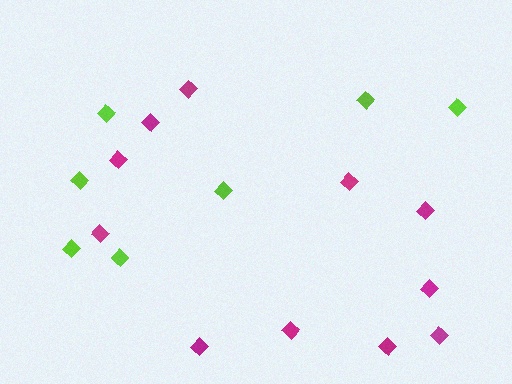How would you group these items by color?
There are 2 groups: one group of magenta diamonds (11) and one group of lime diamonds (7).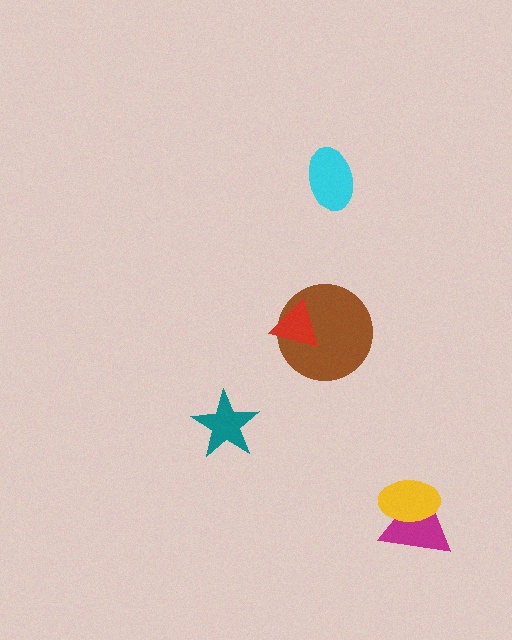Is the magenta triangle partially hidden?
Yes, it is partially covered by another shape.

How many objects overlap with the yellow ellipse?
1 object overlaps with the yellow ellipse.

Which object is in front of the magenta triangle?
The yellow ellipse is in front of the magenta triangle.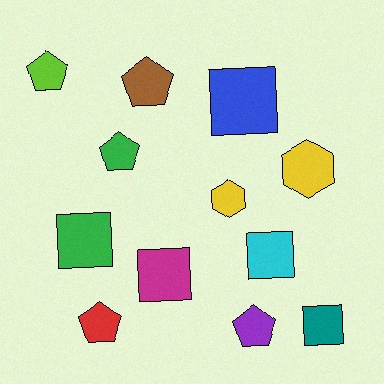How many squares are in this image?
There are 5 squares.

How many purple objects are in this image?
There is 1 purple object.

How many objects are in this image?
There are 12 objects.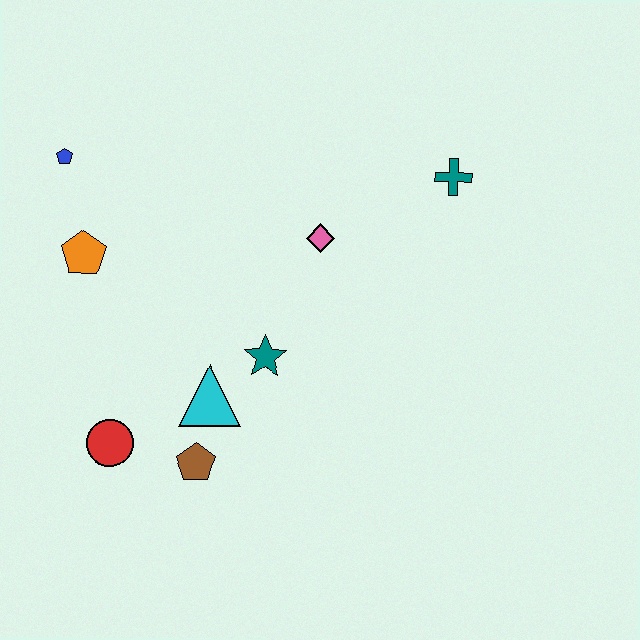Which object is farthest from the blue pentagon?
The teal cross is farthest from the blue pentagon.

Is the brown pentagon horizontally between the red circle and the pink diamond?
Yes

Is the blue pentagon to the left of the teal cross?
Yes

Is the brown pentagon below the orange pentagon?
Yes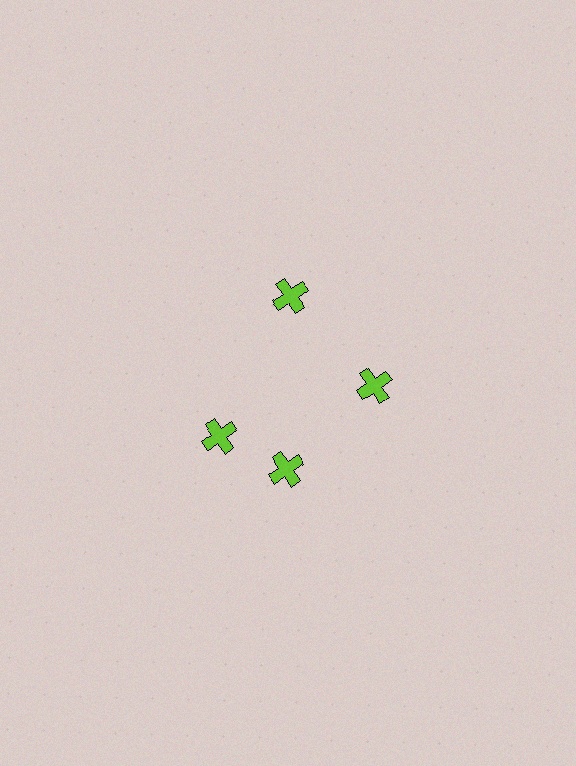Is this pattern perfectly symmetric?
No. The 4 lime crosses are arranged in a ring, but one element near the 9 o'clock position is rotated out of alignment along the ring, breaking the 4-fold rotational symmetry.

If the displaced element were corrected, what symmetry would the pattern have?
It would have 4-fold rotational symmetry — the pattern would map onto itself every 90 degrees.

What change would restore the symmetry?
The symmetry would be restored by rotating it back into even spacing with its neighbors so that all 4 crosses sit at equal angles and equal distance from the center.